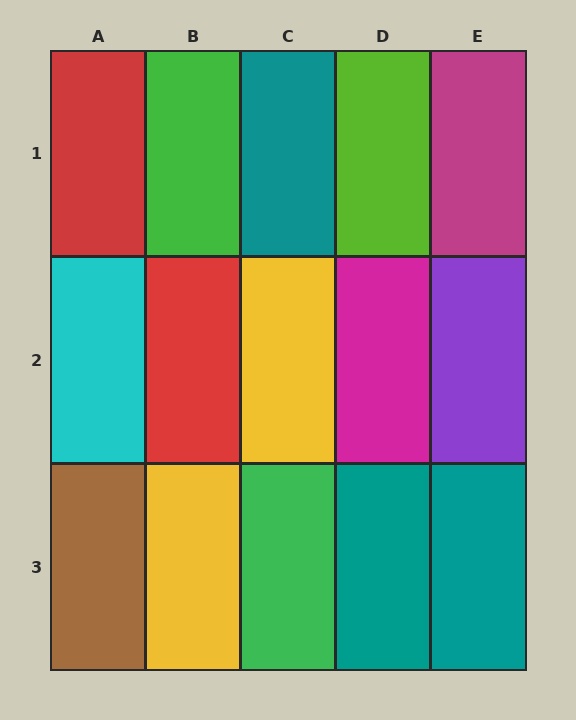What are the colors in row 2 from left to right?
Cyan, red, yellow, magenta, purple.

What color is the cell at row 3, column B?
Yellow.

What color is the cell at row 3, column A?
Brown.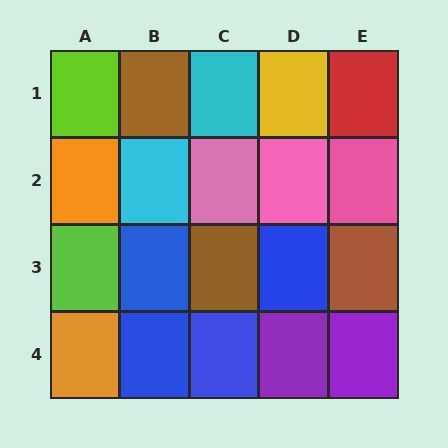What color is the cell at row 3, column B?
Blue.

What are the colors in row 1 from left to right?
Lime, brown, cyan, yellow, red.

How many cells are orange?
2 cells are orange.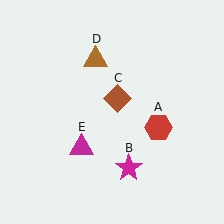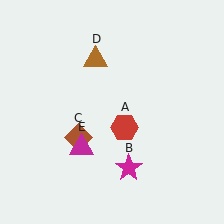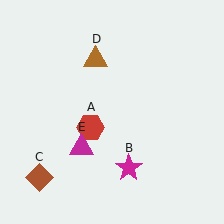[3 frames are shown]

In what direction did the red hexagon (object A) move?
The red hexagon (object A) moved left.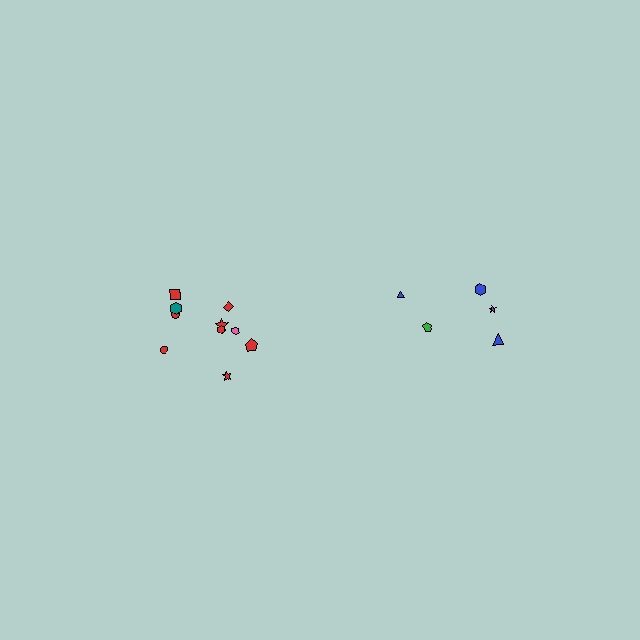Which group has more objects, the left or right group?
The left group.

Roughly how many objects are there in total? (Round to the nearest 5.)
Roughly 15 objects in total.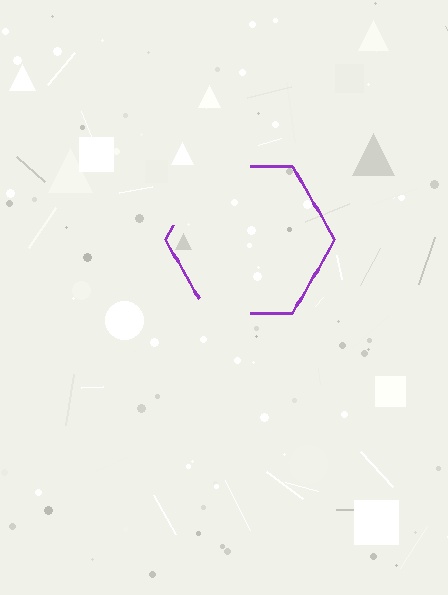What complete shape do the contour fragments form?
The contour fragments form a hexagon.